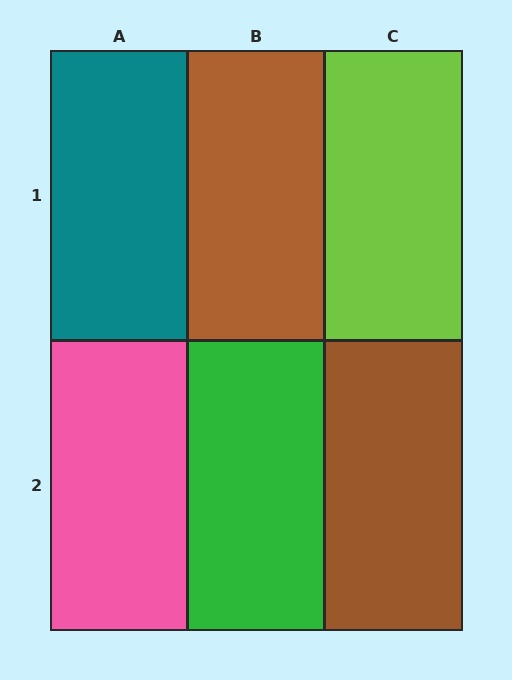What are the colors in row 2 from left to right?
Pink, green, brown.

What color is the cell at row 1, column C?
Lime.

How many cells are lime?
1 cell is lime.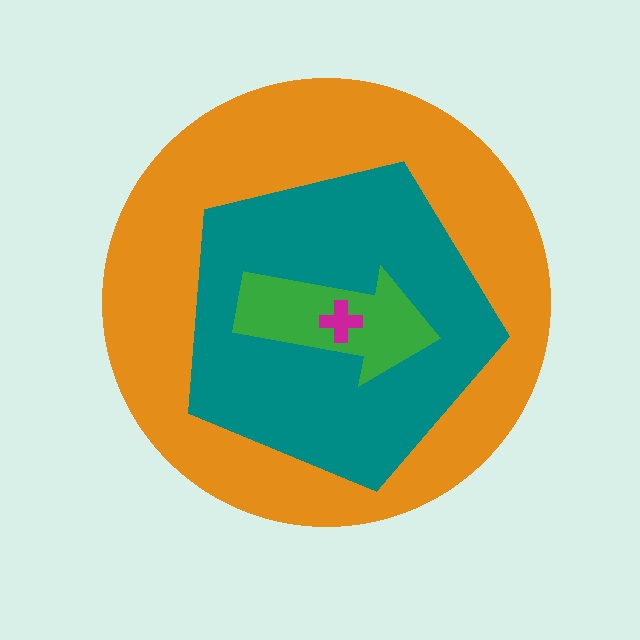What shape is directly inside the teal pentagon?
The green arrow.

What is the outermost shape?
The orange circle.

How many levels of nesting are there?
4.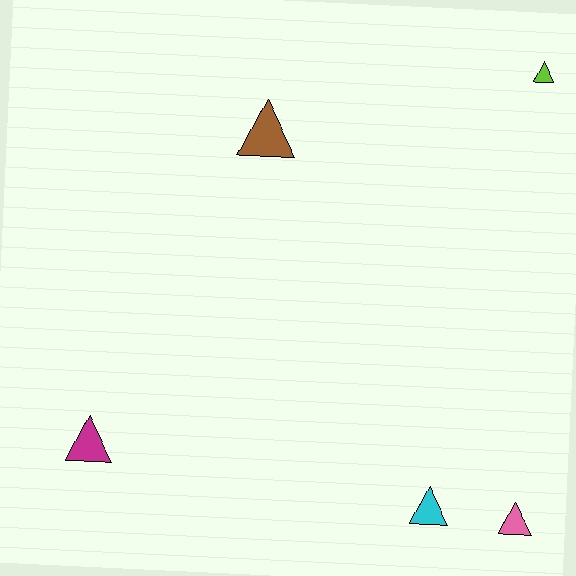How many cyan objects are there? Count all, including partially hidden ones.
There is 1 cyan object.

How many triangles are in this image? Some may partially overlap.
There are 5 triangles.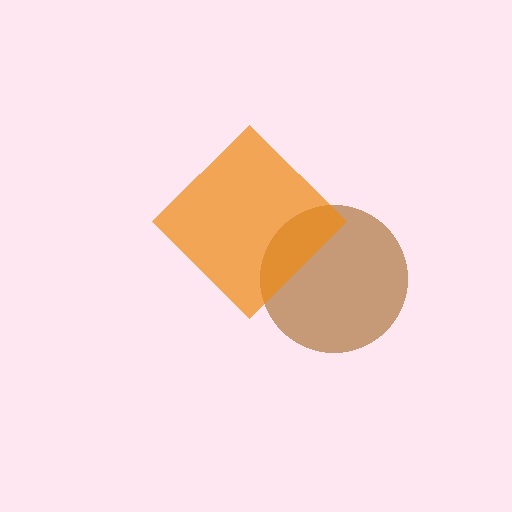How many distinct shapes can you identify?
There are 2 distinct shapes: a brown circle, an orange diamond.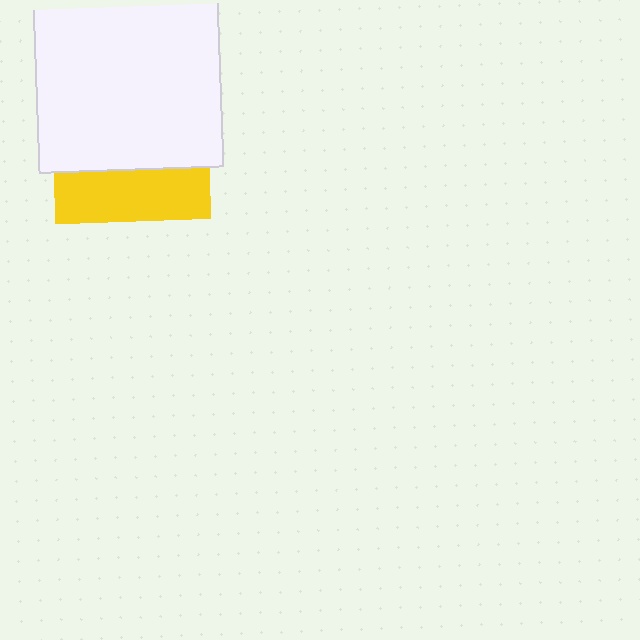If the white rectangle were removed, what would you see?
You would see the complete yellow square.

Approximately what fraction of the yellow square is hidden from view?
Roughly 67% of the yellow square is hidden behind the white rectangle.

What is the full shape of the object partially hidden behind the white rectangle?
The partially hidden object is a yellow square.